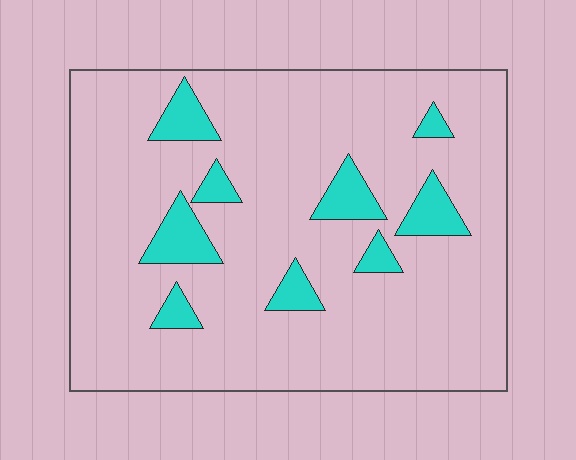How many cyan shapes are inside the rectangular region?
9.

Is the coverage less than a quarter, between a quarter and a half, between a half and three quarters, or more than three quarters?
Less than a quarter.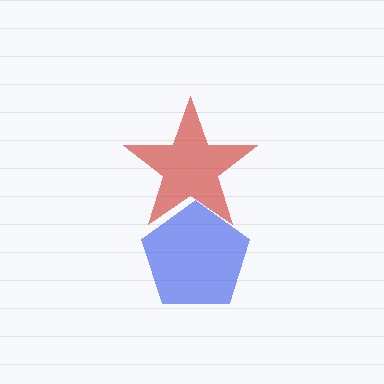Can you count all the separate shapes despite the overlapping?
Yes, there are 2 separate shapes.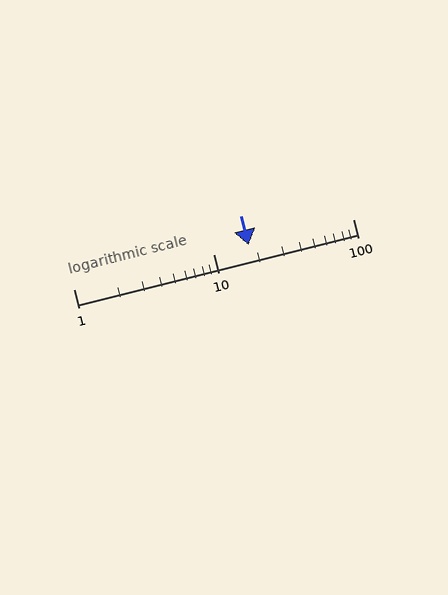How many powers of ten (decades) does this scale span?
The scale spans 2 decades, from 1 to 100.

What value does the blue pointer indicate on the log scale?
The pointer indicates approximately 18.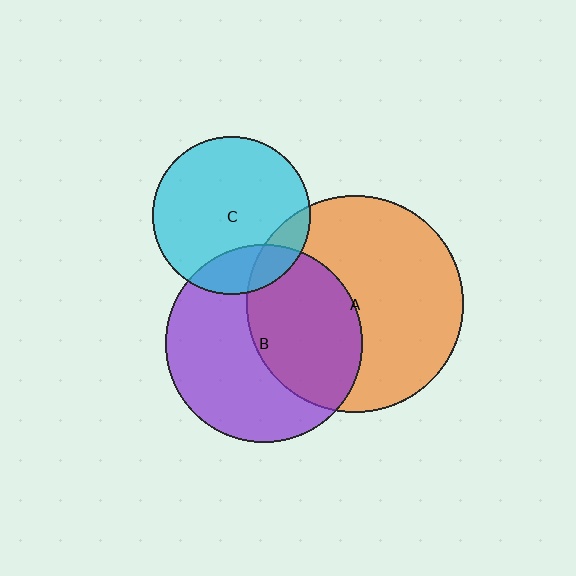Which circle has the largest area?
Circle A (orange).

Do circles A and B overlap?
Yes.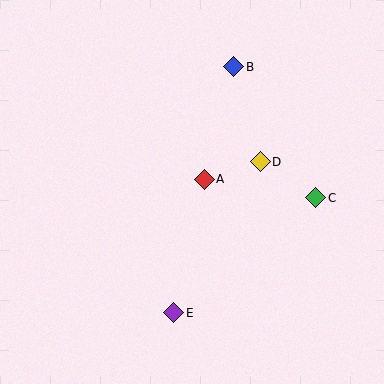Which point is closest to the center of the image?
Point A at (204, 179) is closest to the center.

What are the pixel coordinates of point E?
Point E is at (174, 313).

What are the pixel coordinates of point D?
Point D is at (260, 162).